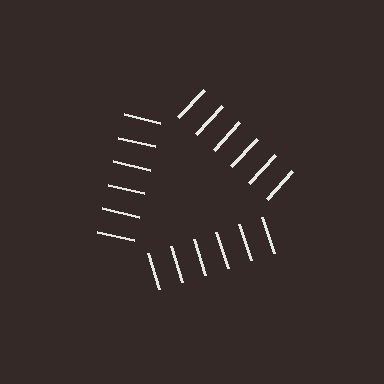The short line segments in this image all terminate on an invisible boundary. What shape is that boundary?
An illusory triangle — the line segments terminate on its edges but no continuous stroke is drawn.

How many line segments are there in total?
18 — 6 along each of the 3 edges.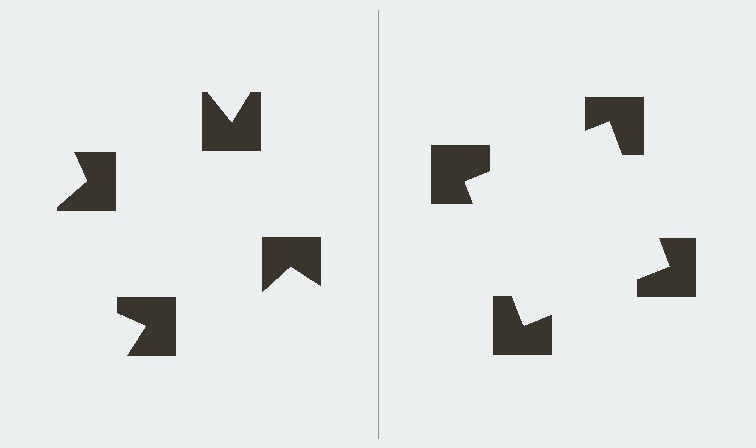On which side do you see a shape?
An illusory square appears on the right side. On the left side the wedge cuts are rotated, so no coherent shape forms.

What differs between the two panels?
The notched squares are positioned identically on both sides; only the wedge orientations differ. On the right they align to a square; on the left they are misaligned.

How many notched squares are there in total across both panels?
8 — 4 on each side.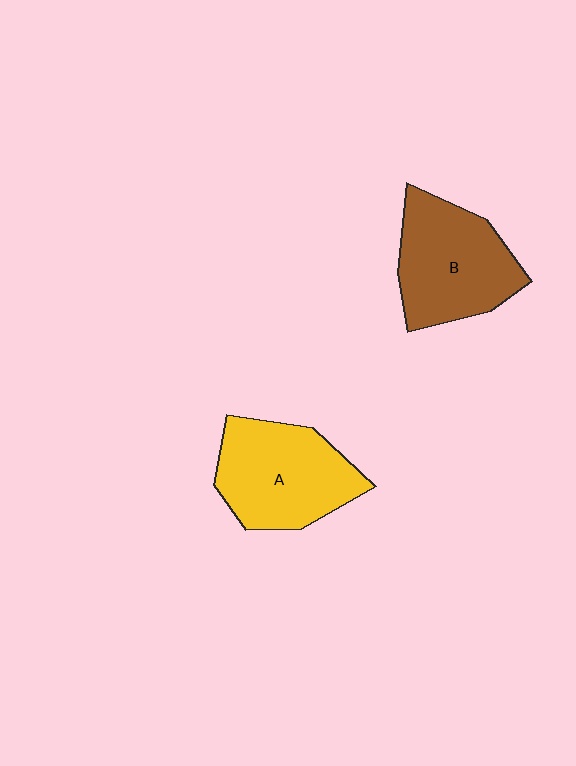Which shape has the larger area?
Shape A (yellow).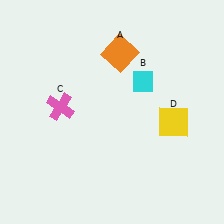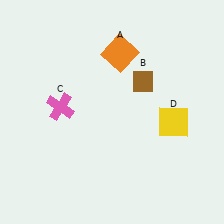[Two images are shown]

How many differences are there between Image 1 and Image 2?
There is 1 difference between the two images.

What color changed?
The diamond (B) changed from cyan in Image 1 to brown in Image 2.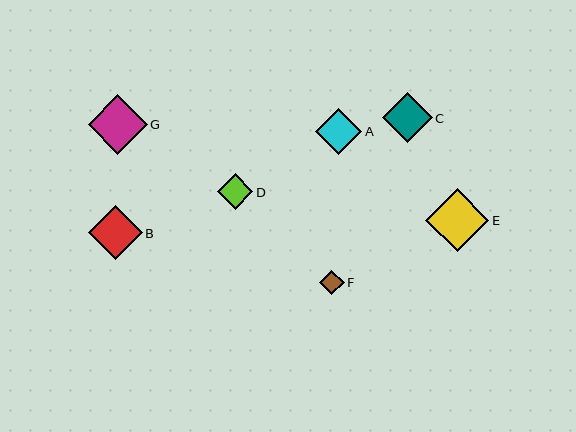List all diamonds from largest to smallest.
From largest to smallest: E, G, B, C, A, D, F.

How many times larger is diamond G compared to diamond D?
Diamond G is approximately 1.7 times the size of diamond D.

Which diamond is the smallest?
Diamond F is the smallest with a size of approximately 24 pixels.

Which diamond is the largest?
Diamond E is the largest with a size of approximately 63 pixels.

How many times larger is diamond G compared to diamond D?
Diamond G is approximately 1.7 times the size of diamond D.